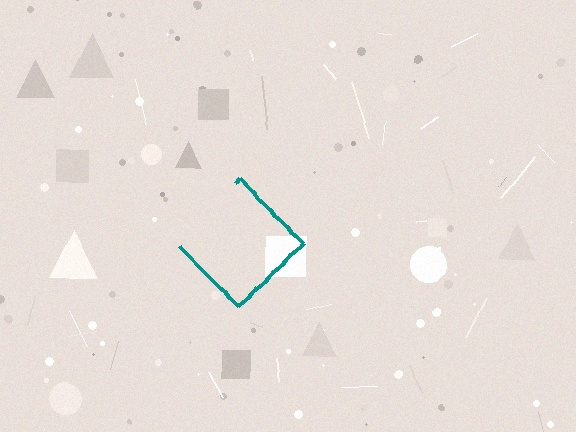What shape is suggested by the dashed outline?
The dashed outline suggests a diamond.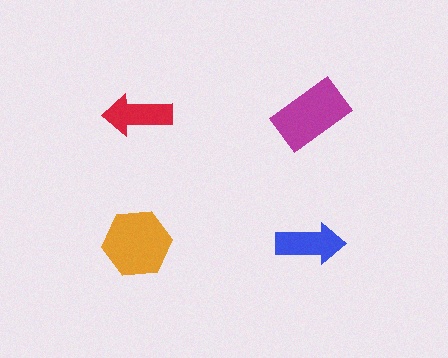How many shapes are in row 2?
2 shapes.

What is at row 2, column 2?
A blue arrow.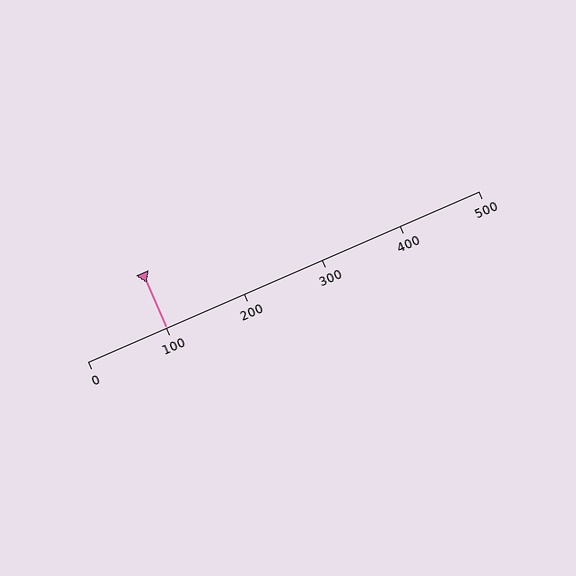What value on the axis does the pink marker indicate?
The marker indicates approximately 100.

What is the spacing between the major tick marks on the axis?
The major ticks are spaced 100 apart.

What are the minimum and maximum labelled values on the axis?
The axis runs from 0 to 500.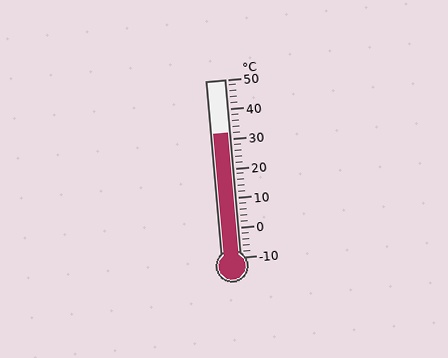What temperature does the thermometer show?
The thermometer shows approximately 32°C.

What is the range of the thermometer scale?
The thermometer scale ranges from -10°C to 50°C.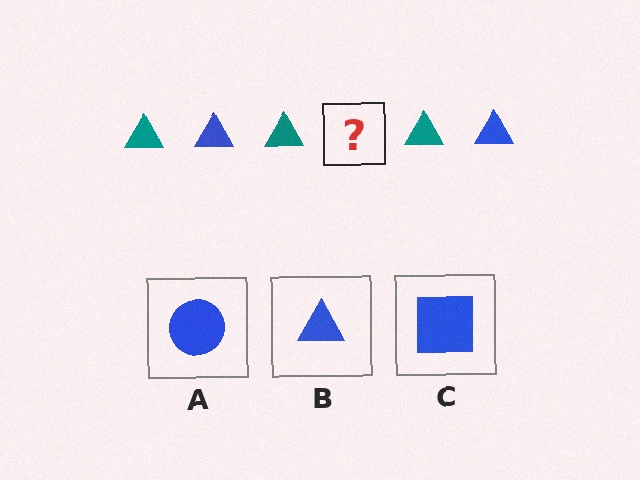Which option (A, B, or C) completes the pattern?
B.